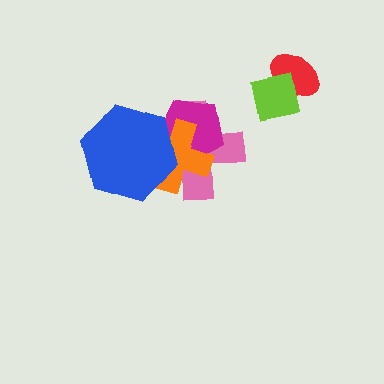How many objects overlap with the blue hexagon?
3 objects overlap with the blue hexagon.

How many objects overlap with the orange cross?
3 objects overlap with the orange cross.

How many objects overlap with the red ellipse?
1 object overlaps with the red ellipse.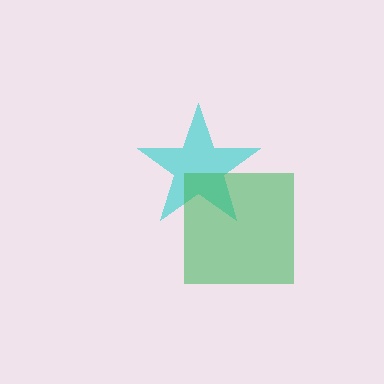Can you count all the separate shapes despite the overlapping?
Yes, there are 2 separate shapes.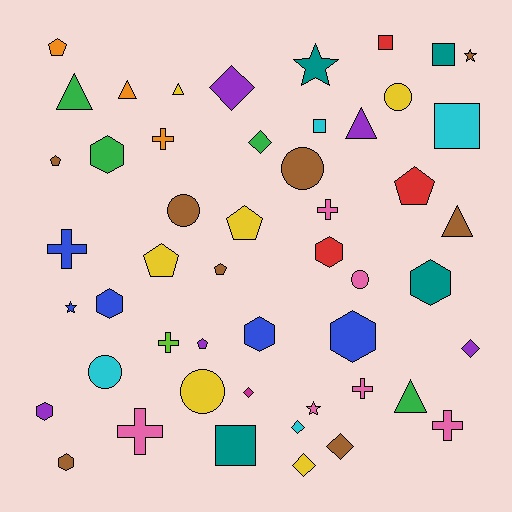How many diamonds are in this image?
There are 7 diamonds.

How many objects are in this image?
There are 50 objects.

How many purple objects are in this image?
There are 5 purple objects.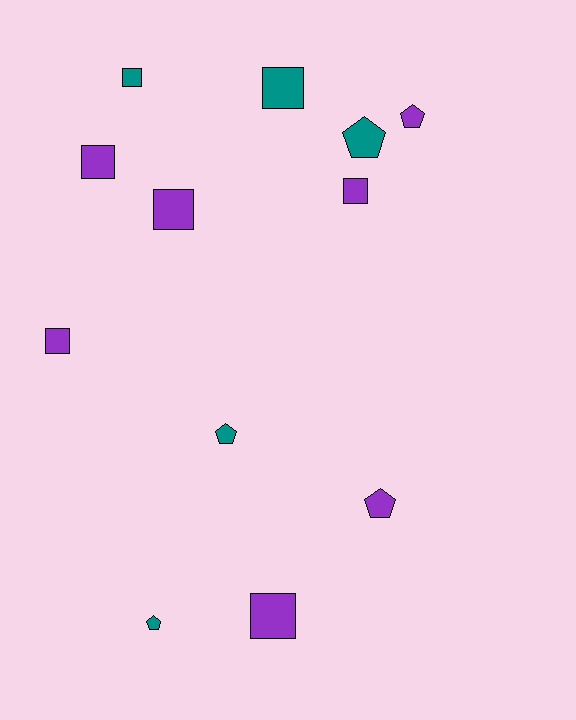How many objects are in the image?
There are 12 objects.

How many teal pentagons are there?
There are 3 teal pentagons.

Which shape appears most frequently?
Square, with 7 objects.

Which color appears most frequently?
Purple, with 7 objects.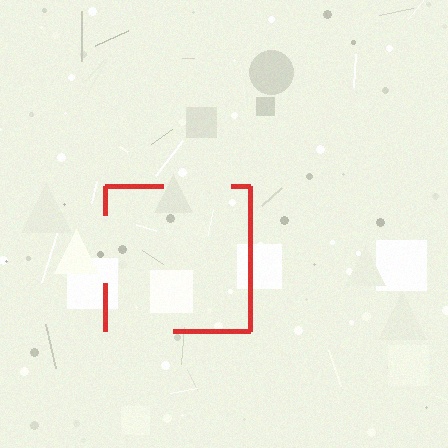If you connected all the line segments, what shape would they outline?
They would outline a square.